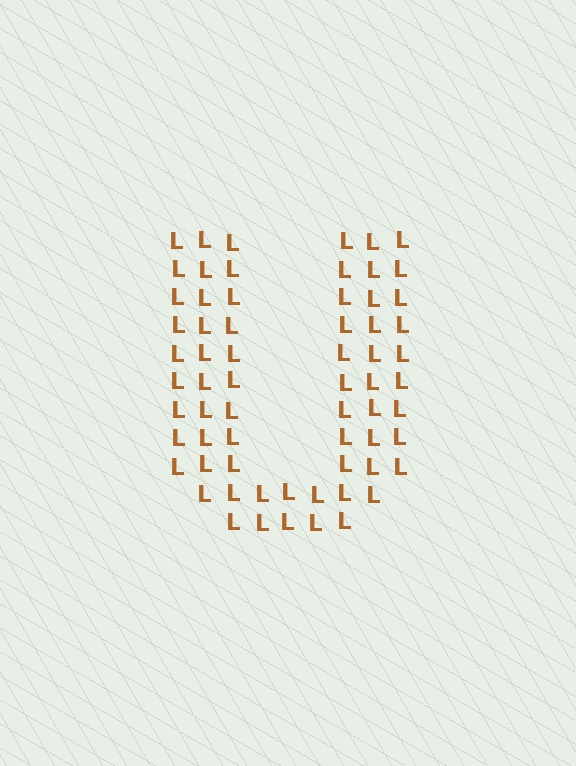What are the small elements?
The small elements are letter L's.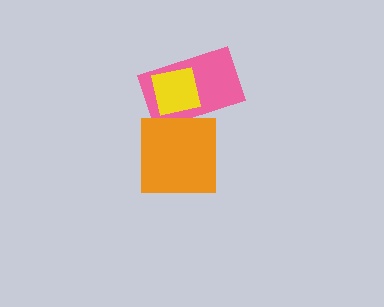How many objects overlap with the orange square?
1 object overlaps with the orange square.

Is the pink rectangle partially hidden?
Yes, it is partially covered by another shape.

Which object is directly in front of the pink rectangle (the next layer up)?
The orange square is directly in front of the pink rectangle.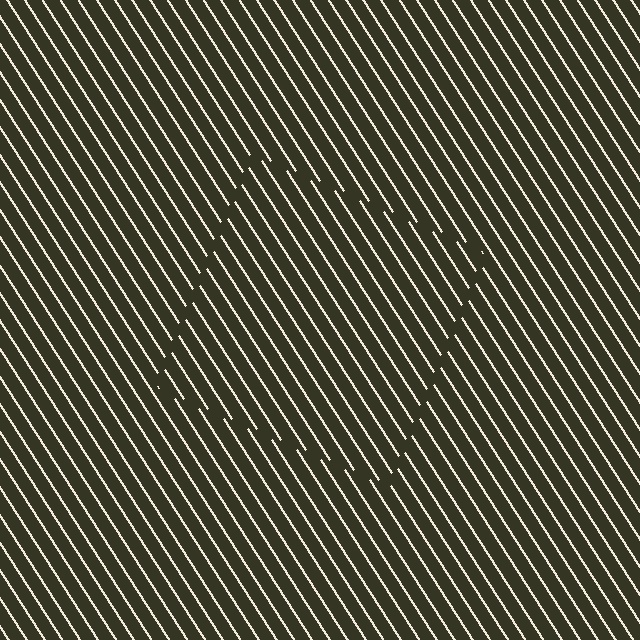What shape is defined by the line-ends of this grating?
An illusory square. The interior of the shape contains the same grating, shifted by half a period — the contour is defined by the phase discontinuity where line-ends from the inner and outer gratings abut.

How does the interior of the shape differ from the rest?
The interior of the shape contains the same grating, shifted by half a period — the contour is defined by the phase discontinuity where line-ends from the inner and outer gratings abut.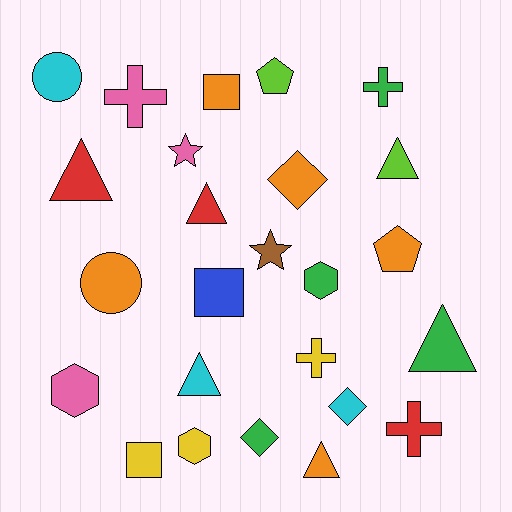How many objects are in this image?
There are 25 objects.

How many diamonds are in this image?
There are 3 diamonds.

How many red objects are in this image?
There are 3 red objects.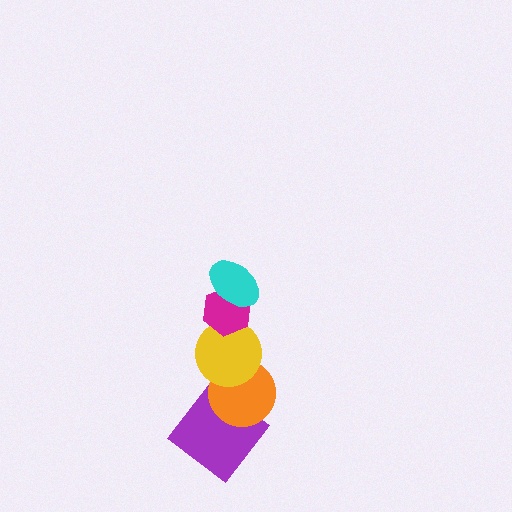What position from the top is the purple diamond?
The purple diamond is 5th from the top.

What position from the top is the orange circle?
The orange circle is 4th from the top.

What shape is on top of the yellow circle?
The magenta hexagon is on top of the yellow circle.